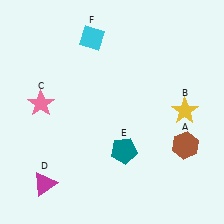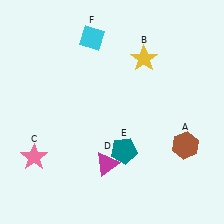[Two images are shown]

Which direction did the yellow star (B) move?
The yellow star (B) moved up.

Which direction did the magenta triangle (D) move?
The magenta triangle (D) moved right.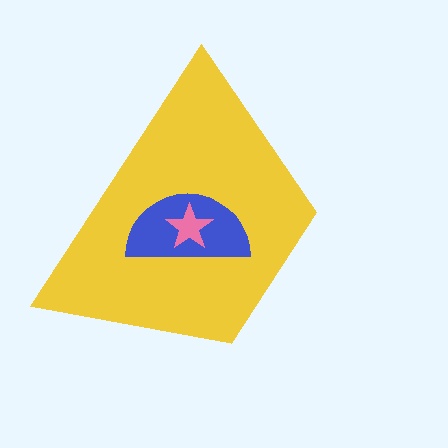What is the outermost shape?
The yellow trapezoid.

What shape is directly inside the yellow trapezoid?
The blue semicircle.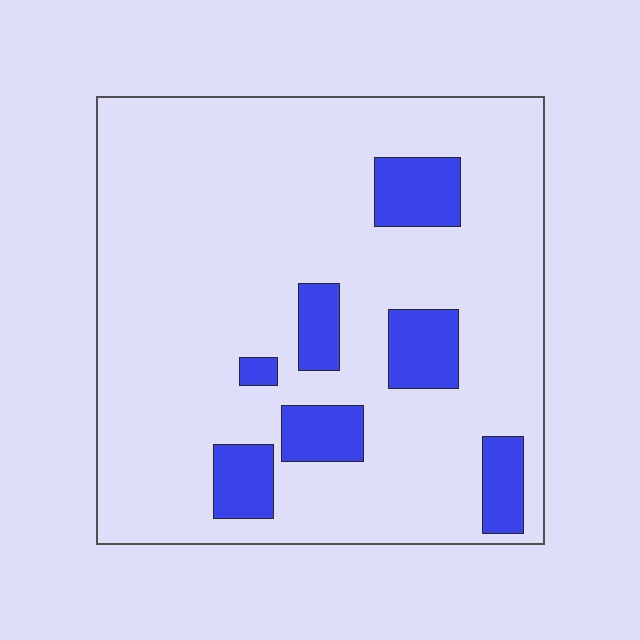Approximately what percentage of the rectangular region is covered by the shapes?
Approximately 15%.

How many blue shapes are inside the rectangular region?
7.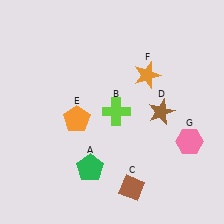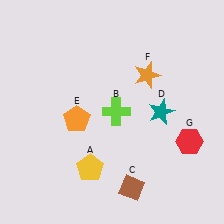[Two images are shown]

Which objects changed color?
A changed from green to yellow. D changed from brown to teal. G changed from pink to red.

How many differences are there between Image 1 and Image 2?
There are 3 differences between the two images.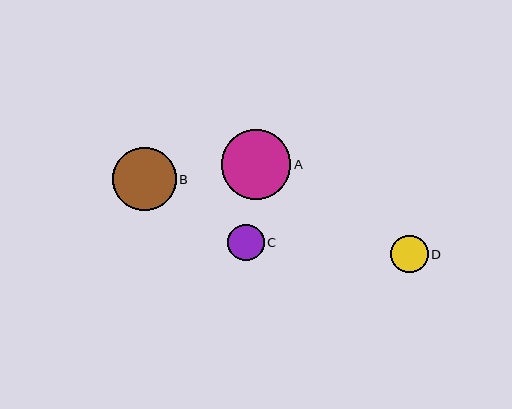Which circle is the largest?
Circle A is the largest with a size of approximately 70 pixels.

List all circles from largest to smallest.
From largest to smallest: A, B, D, C.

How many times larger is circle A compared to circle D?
Circle A is approximately 1.8 times the size of circle D.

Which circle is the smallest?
Circle C is the smallest with a size of approximately 36 pixels.